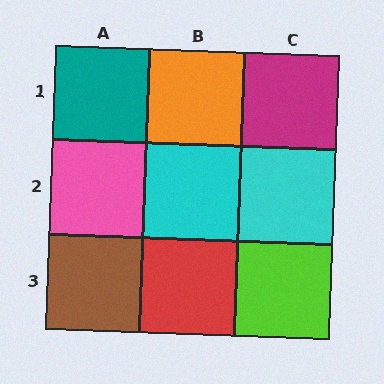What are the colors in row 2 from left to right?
Pink, cyan, cyan.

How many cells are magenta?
1 cell is magenta.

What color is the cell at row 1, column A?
Teal.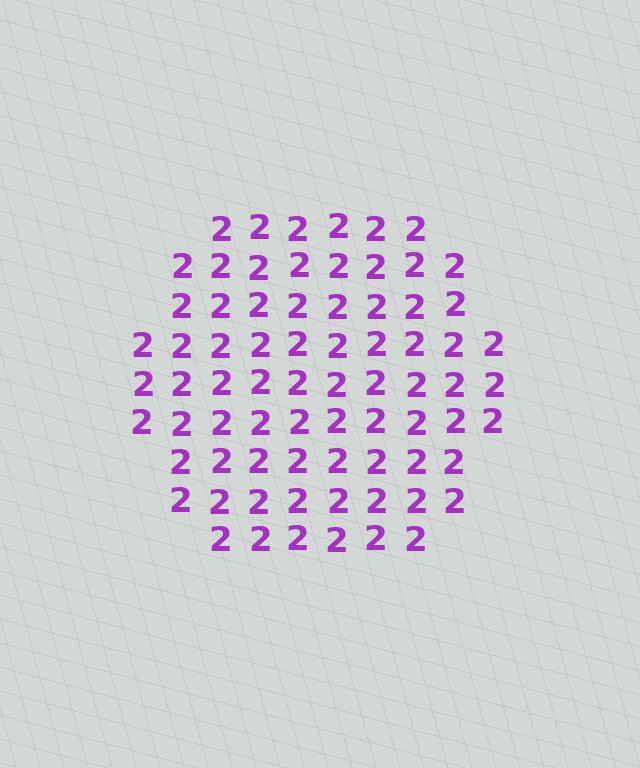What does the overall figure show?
The overall figure shows a hexagon.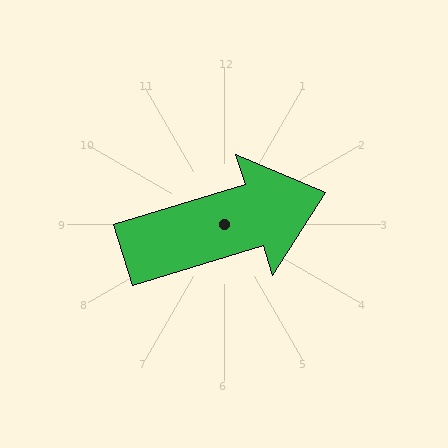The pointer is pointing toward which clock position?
Roughly 2 o'clock.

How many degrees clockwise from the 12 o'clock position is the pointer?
Approximately 73 degrees.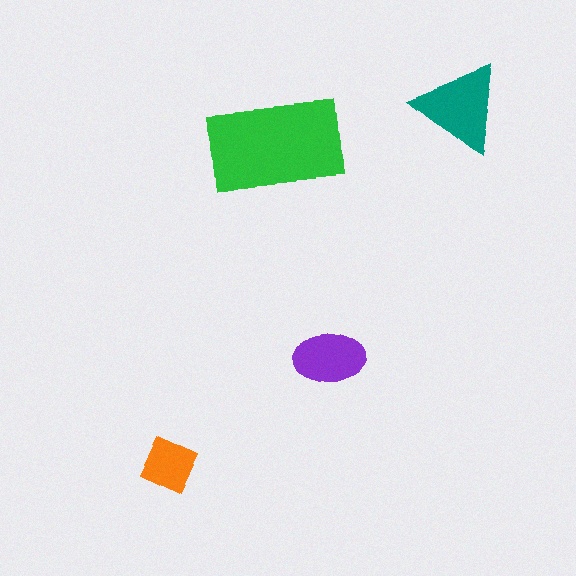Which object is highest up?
The teal triangle is topmost.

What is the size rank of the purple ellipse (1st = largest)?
3rd.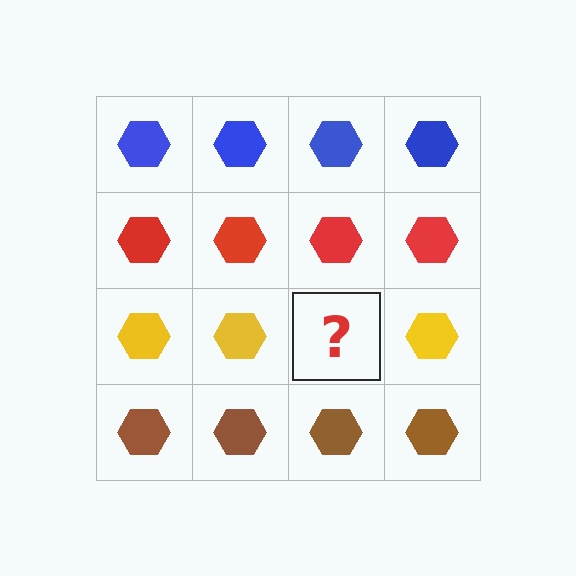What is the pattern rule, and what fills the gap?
The rule is that each row has a consistent color. The gap should be filled with a yellow hexagon.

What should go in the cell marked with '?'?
The missing cell should contain a yellow hexagon.